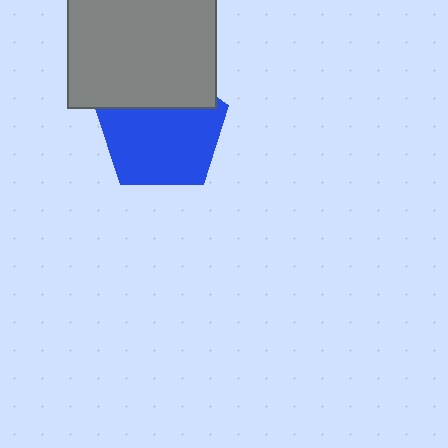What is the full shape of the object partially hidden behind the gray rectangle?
The partially hidden object is a blue pentagon.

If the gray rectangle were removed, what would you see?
You would see the complete blue pentagon.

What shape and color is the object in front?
The object in front is a gray rectangle.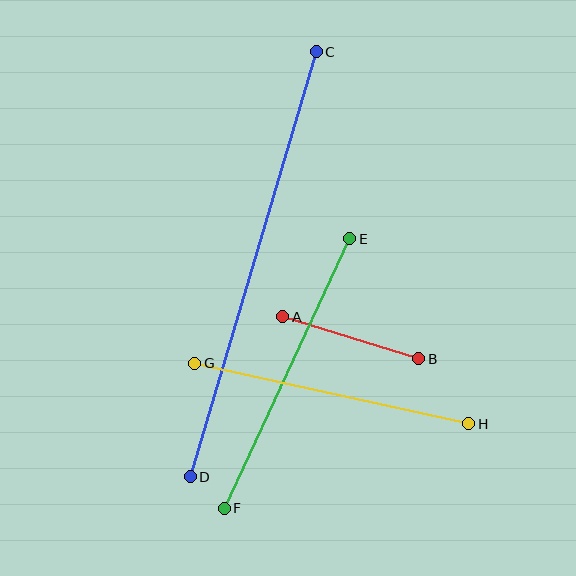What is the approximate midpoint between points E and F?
The midpoint is at approximately (287, 373) pixels.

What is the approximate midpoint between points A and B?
The midpoint is at approximately (351, 338) pixels.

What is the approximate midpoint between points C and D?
The midpoint is at approximately (253, 264) pixels.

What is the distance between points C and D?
The distance is approximately 443 pixels.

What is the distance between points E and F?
The distance is approximately 297 pixels.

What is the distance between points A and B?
The distance is approximately 143 pixels.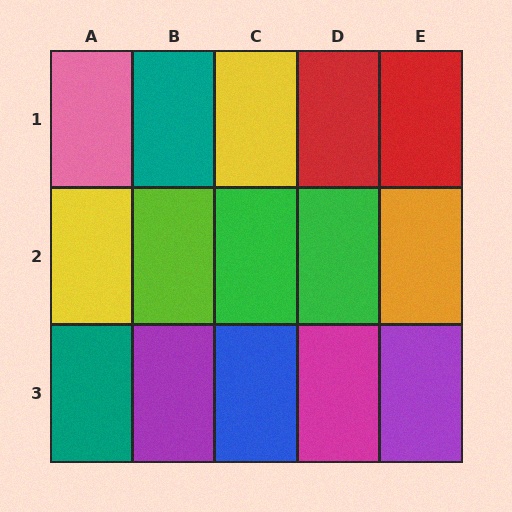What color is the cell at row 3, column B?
Purple.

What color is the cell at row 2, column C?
Green.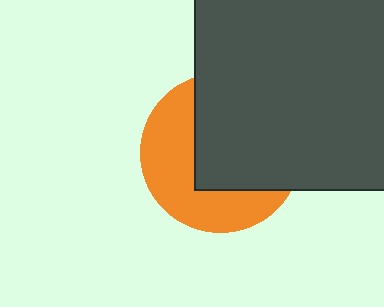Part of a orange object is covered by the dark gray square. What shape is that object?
It is a circle.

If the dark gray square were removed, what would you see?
You would see the complete orange circle.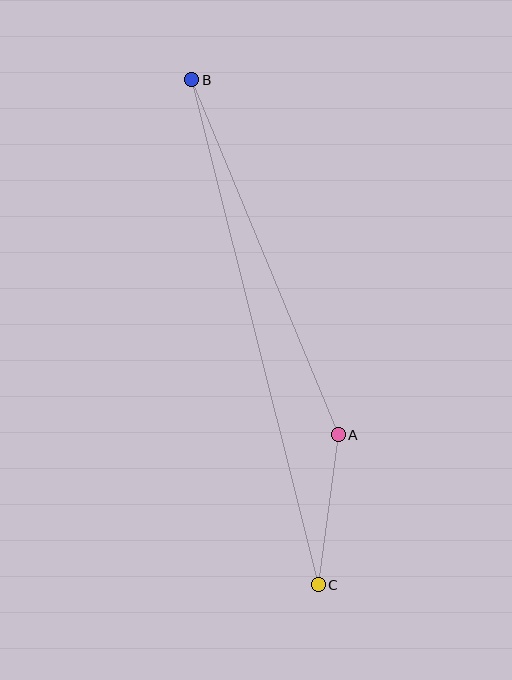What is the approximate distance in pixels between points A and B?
The distance between A and B is approximately 384 pixels.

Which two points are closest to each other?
Points A and C are closest to each other.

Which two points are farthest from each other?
Points B and C are farthest from each other.